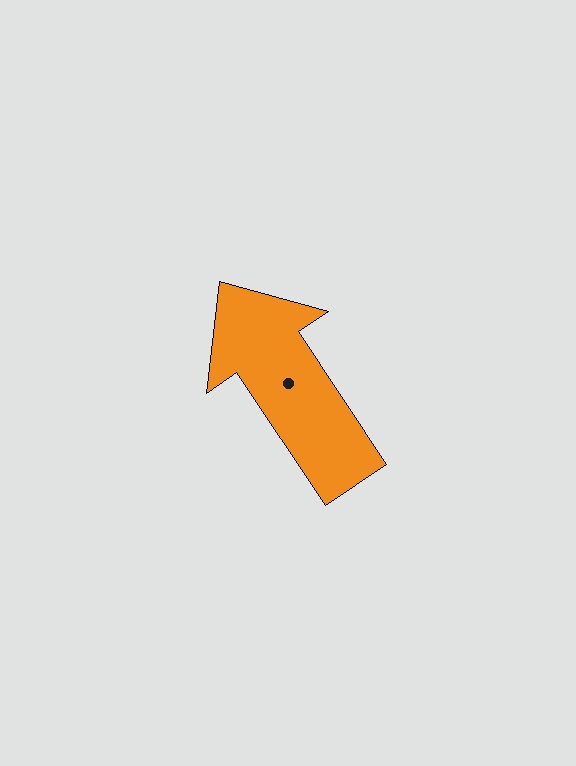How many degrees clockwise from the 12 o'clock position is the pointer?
Approximately 326 degrees.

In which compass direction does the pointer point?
Northwest.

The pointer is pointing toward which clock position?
Roughly 11 o'clock.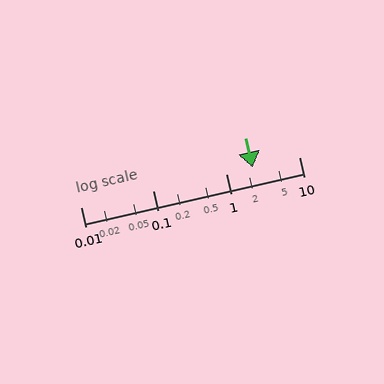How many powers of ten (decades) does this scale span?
The scale spans 3 decades, from 0.01 to 10.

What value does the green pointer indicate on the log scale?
The pointer indicates approximately 2.3.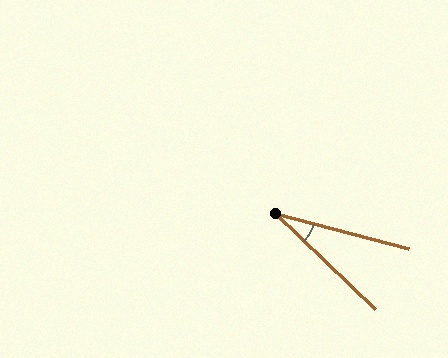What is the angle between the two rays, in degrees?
Approximately 29 degrees.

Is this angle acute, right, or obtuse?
It is acute.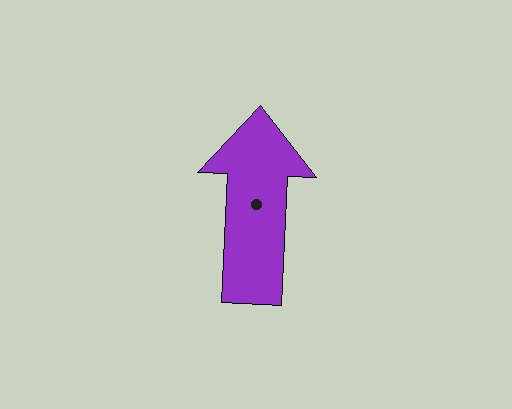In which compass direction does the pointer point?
North.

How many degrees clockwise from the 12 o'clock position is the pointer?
Approximately 3 degrees.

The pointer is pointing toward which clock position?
Roughly 12 o'clock.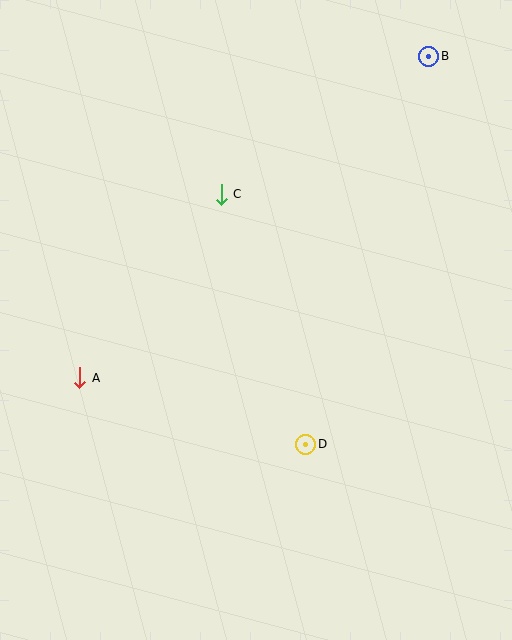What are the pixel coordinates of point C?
Point C is at (221, 194).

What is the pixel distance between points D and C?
The distance between D and C is 264 pixels.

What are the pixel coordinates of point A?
Point A is at (80, 378).